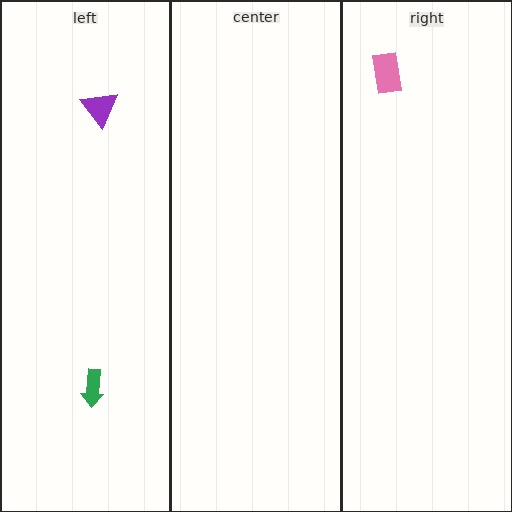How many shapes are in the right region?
1.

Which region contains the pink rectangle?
The right region.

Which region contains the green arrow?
The left region.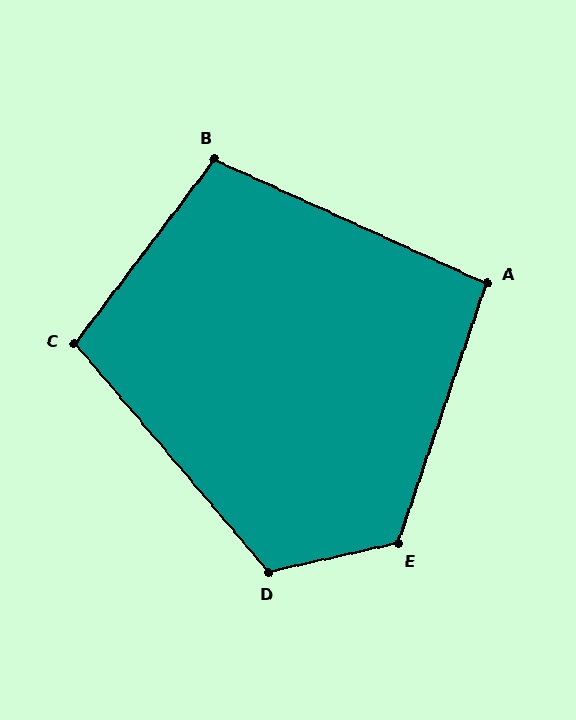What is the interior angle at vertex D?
Approximately 117 degrees (obtuse).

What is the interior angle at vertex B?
Approximately 103 degrees (obtuse).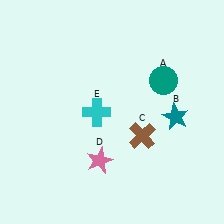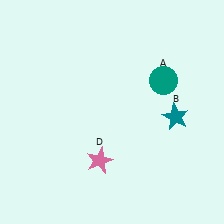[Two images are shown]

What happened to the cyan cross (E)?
The cyan cross (E) was removed in Image 2. It was in the bottom-left area of Image 1.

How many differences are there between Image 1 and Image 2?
There are 2 differences between the two images.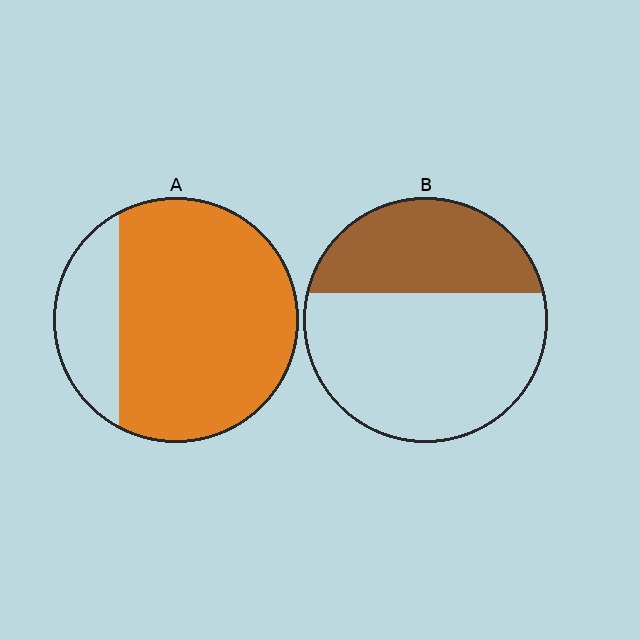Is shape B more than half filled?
No.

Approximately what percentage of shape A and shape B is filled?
A is approximately 80% and B is approximately 35%.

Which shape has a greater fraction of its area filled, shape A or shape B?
Shape A.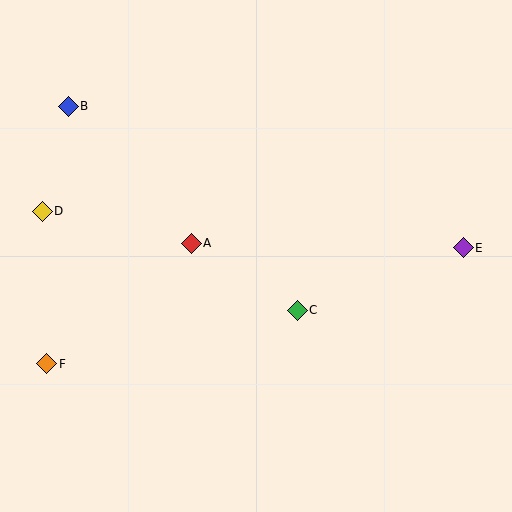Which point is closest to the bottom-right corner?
Point E is closest to the bottom-right corner.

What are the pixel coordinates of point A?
Point A is at (191, 243).